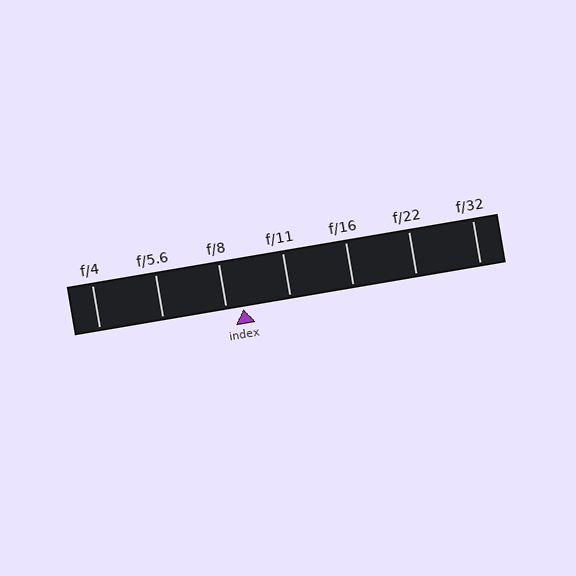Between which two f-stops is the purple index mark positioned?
The index mark is between f/8 and f/11.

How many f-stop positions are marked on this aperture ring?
There are 7 f-stop positions marked.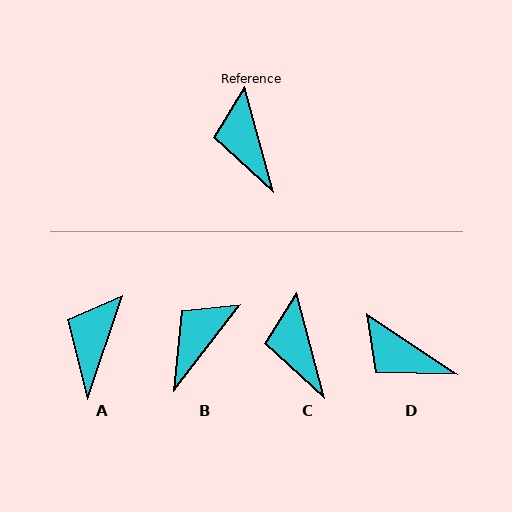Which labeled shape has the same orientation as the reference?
C.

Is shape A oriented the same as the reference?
No, it is off by about 34 degrees.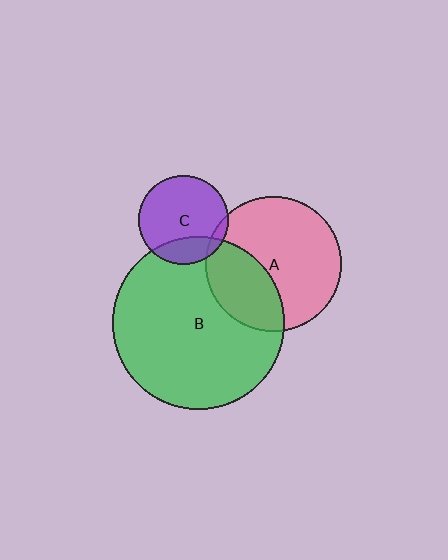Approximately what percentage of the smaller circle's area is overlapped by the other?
Approximately 35%.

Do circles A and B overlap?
Yes.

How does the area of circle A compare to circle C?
Approximately 2.3 times.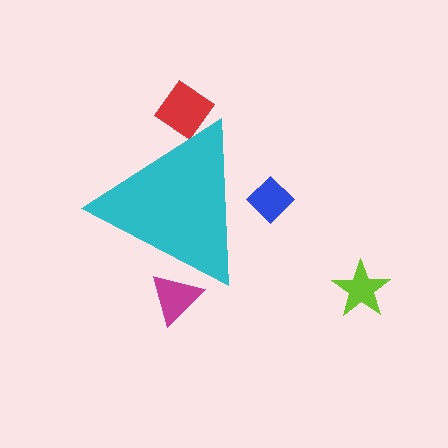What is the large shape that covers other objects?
A cyan triangle.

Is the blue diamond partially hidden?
Yes, the blue diamond is partially hidden behind the cyan triangle.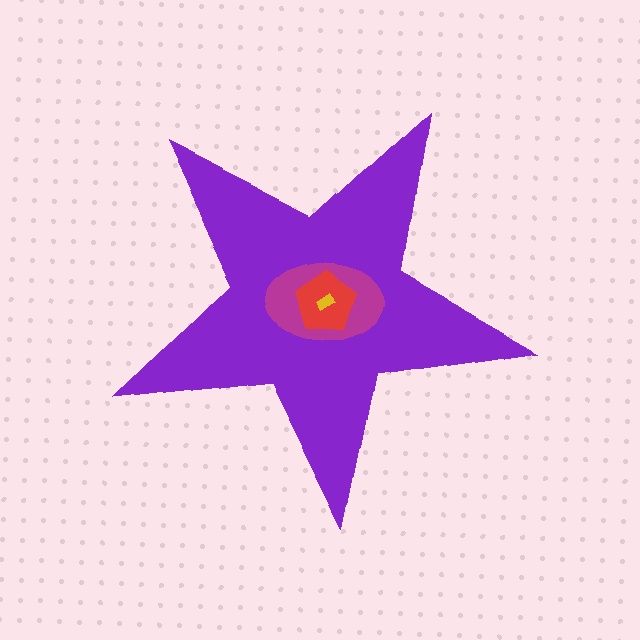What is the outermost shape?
The purple star.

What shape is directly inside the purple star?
The magenta ellipse.